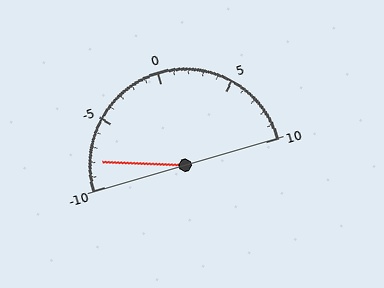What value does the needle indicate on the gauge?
The needle indicates approximately -8.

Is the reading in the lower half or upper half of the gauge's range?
The reading is in the lower half of the range (-10 to 10).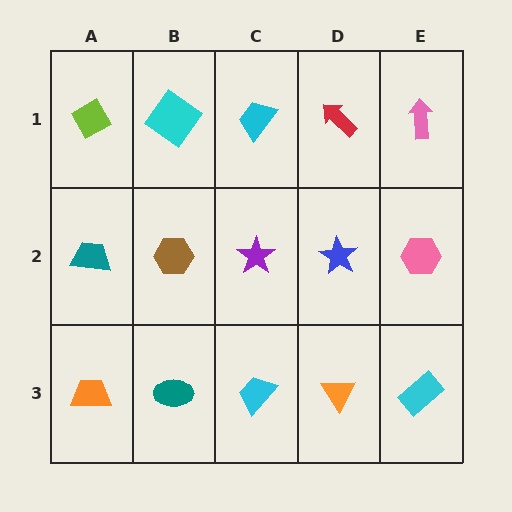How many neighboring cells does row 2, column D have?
4.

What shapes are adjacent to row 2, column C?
A cyan trapezoid (row 1, column C), a cyan trapezoid (row 3, column C), a brown hexagon (row 2, column B), a blue star (row 2, column D).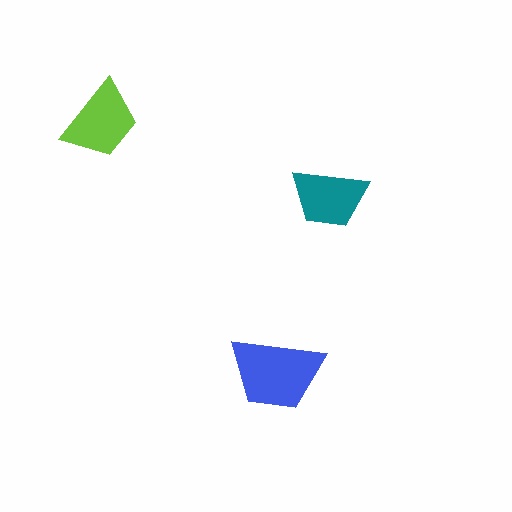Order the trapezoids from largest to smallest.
the blue one, the lime one, the teal one.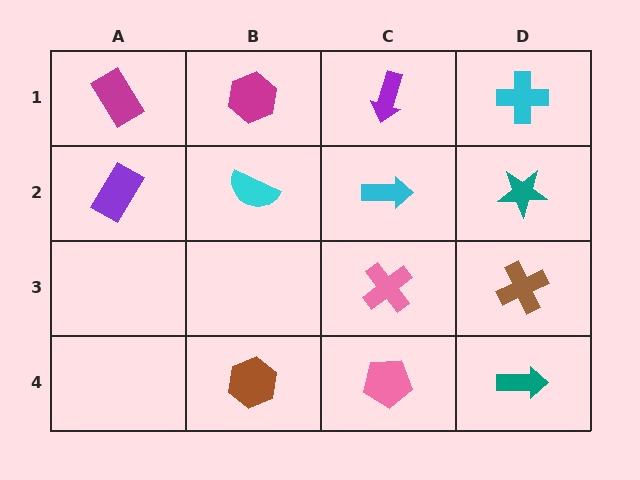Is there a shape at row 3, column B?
No, that cell is empty.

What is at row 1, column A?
A magenta rectangle.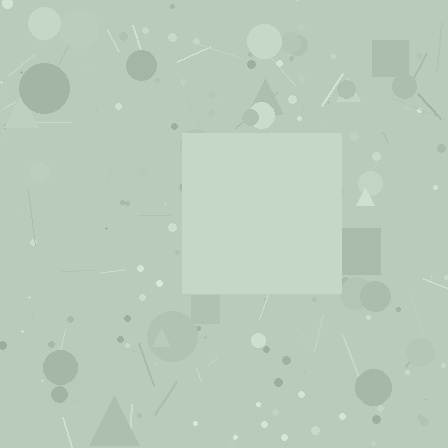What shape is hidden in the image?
A square is hidden in the image.